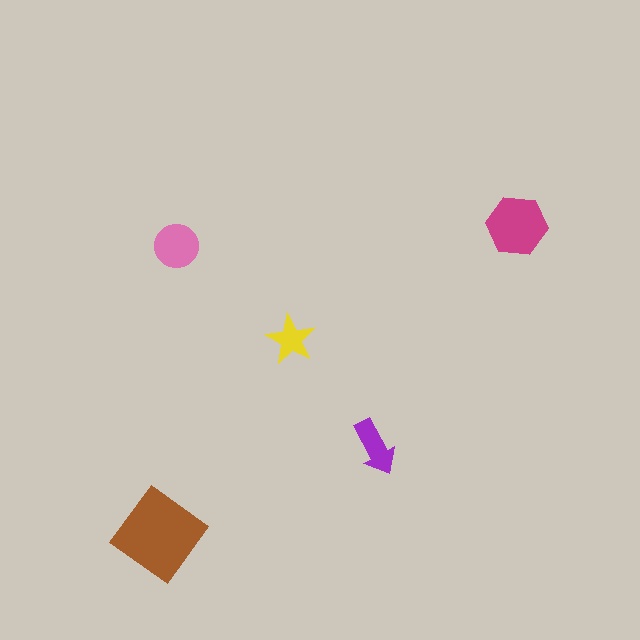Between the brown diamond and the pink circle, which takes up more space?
The brown diamond.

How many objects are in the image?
There are 5 objects in the image.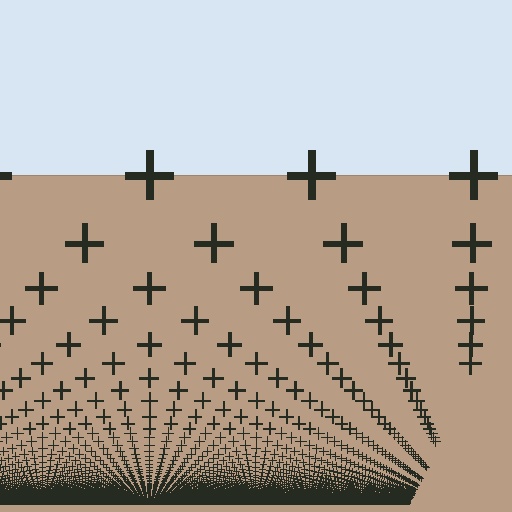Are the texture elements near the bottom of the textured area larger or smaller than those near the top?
Smaller. The gradient is inverted — elements near the bottom are smaller and denser.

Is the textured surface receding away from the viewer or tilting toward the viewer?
The surface appears to tilt toward the viewer. Texture elements get larger and sparser toward the top.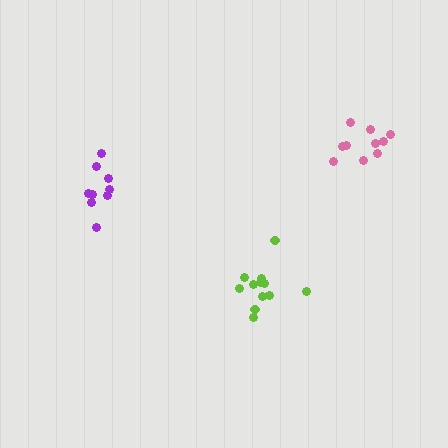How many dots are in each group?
Group 1: 10 dots, Group 2: 12 dots, Group 3: 9 dots (31 total).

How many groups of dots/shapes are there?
There are 3 groups.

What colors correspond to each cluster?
The clusters are colored: pink, lime, purple.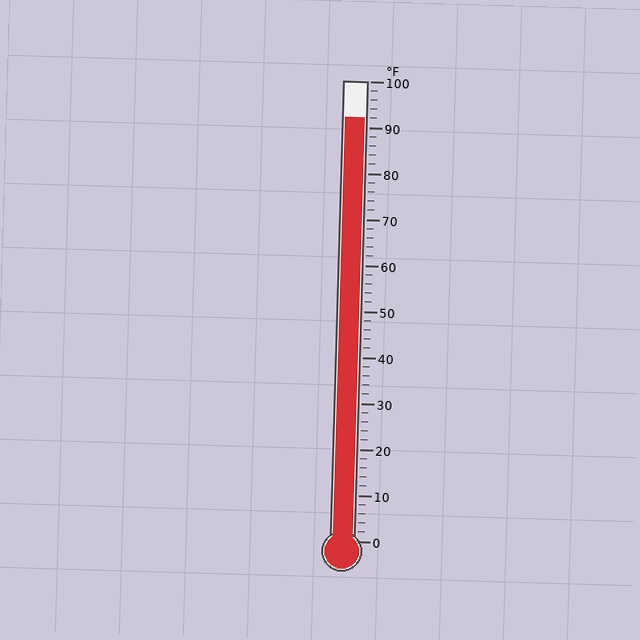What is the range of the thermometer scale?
The thermometer scale ranges from 0°F to 100°F.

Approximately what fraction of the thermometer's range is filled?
The thermometer is filled to approximately 90% of its range.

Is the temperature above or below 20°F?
The temperature is above 20°F.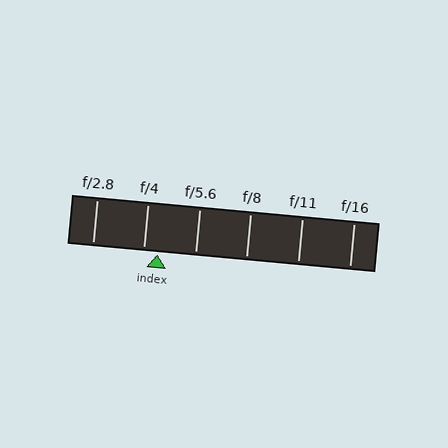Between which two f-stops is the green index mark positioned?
The index mark is between f/4 and f/5.6.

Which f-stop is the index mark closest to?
The index mark is closest to f/4.